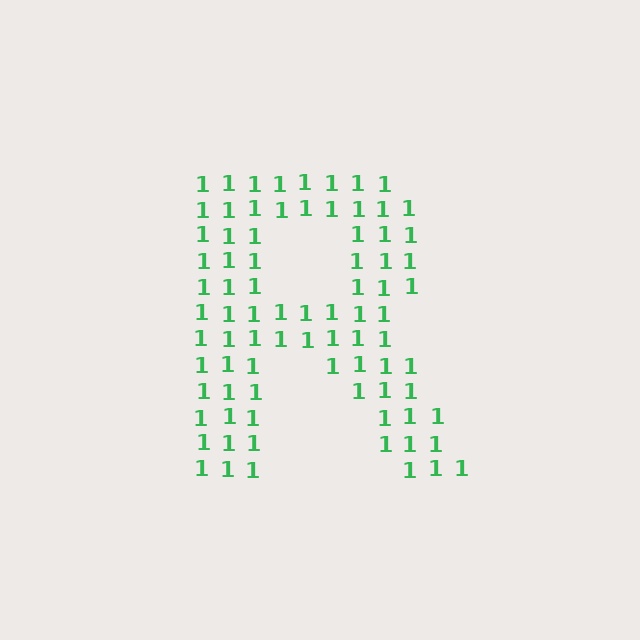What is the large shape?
The large shape is the letter R.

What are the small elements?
The small elements are digit 1's.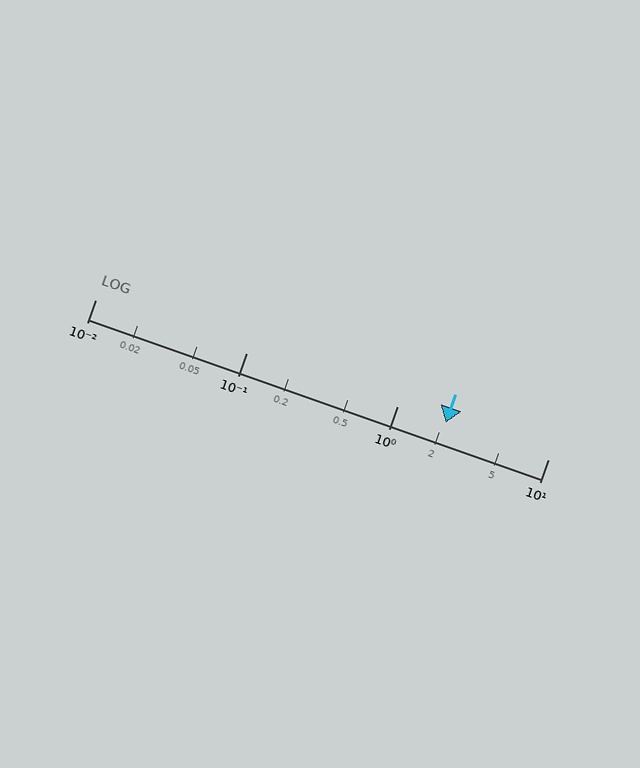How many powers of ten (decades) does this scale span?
The scale spans 3 decades, from 0.01 to 10.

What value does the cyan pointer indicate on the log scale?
The pointer indicates approximately 2.1.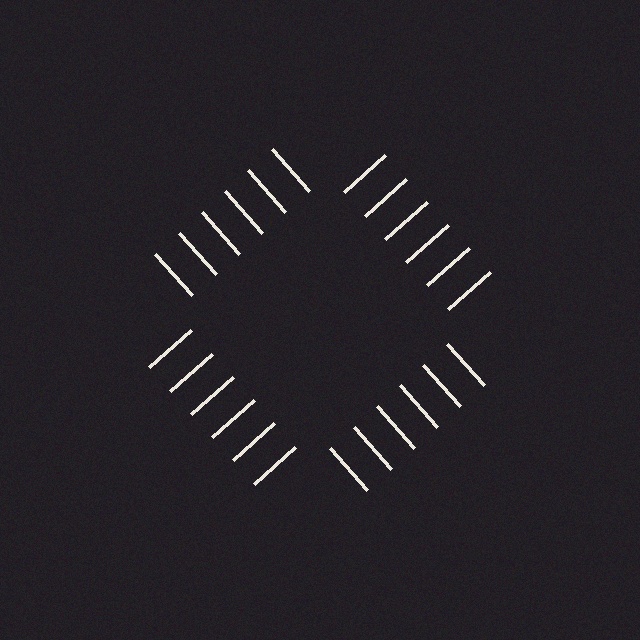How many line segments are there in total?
24 — 6 along each of the 4 edges.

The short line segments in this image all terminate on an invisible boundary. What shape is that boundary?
An illusory square — the line segments terminate on its edges but no continuous stroke is drawn.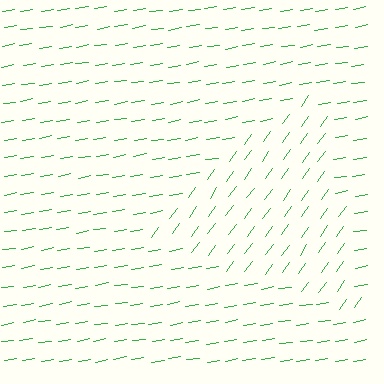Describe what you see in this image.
The image is filled with small green line segments. A triangle region in the image has lines oriented differently from the surrounding lines, creating a visible texture boundary.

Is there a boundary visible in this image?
Yes, there is a texture boundary formed by a change in line orientation.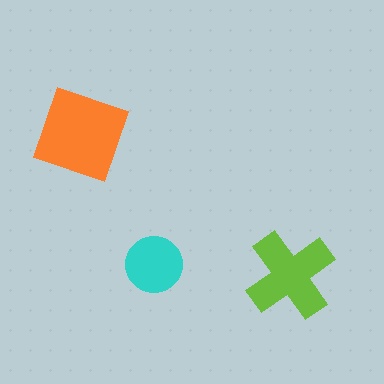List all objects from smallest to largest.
The cyan circle, the lime cross, the orange diamond.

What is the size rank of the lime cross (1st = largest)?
2nd.